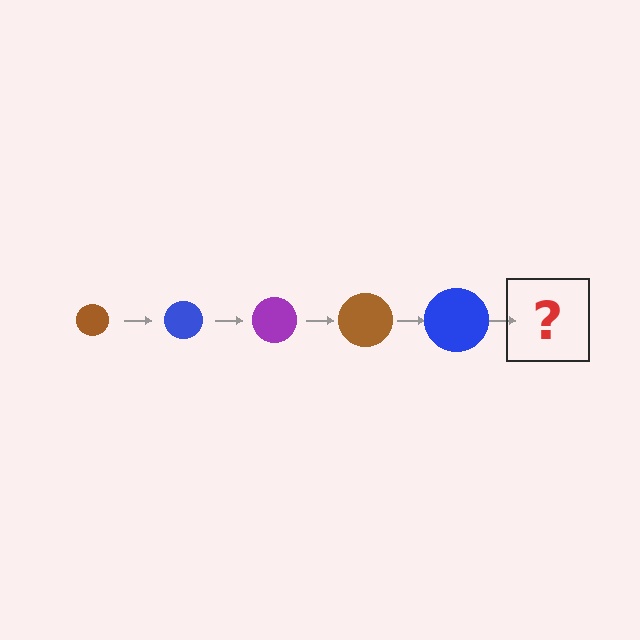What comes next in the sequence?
The next element should be a purple circle, larger than the previous one.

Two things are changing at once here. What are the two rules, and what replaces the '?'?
The two rules are that the circle grows larger each step and the color cycles through brown, blue, and purple. The '?' should be a purple circle, larger than the previous one.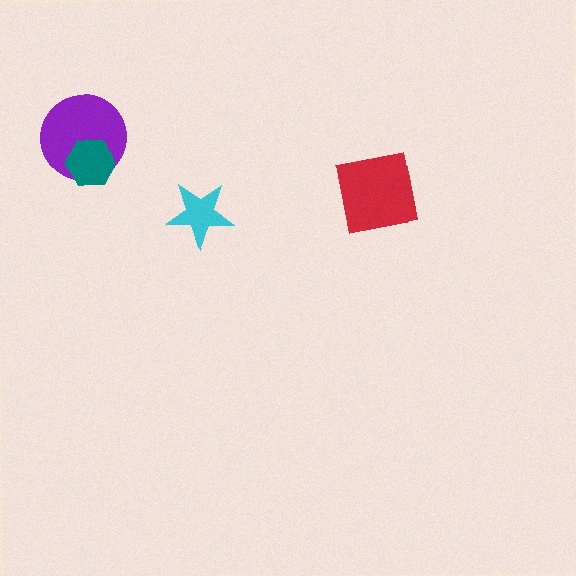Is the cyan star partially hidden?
No, no other shape covers it.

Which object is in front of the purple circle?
The teal hexagon is in front of the purple circle.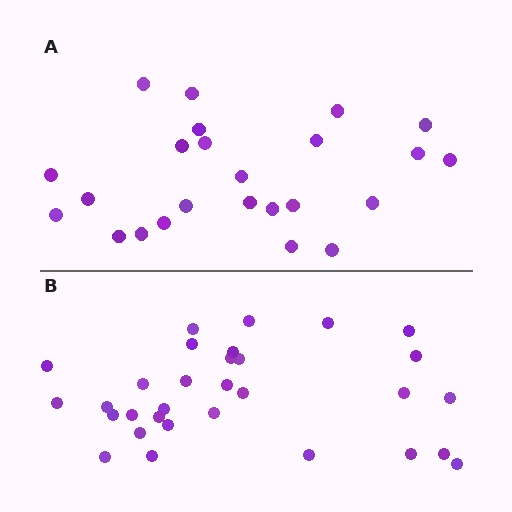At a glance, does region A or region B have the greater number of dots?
Region B (the bottom region) has more dots.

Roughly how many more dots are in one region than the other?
Region B has roughly 8 or so more dots than region A.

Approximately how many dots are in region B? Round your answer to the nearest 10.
About 30 dots. (The exact count is 31, which rounds to 30.)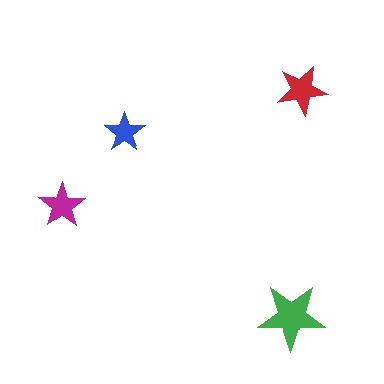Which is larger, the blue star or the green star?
The green one.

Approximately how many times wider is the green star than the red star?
About 1.5 times wider.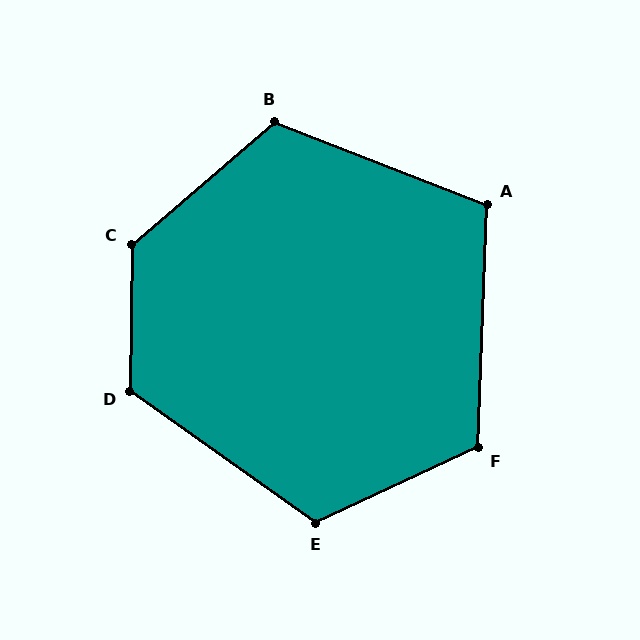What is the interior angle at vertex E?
Approximately 120 degrees (obtuse).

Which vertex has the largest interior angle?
C, at approximately 131 degrees.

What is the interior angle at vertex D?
Approximately 125 degrees (obtuse).